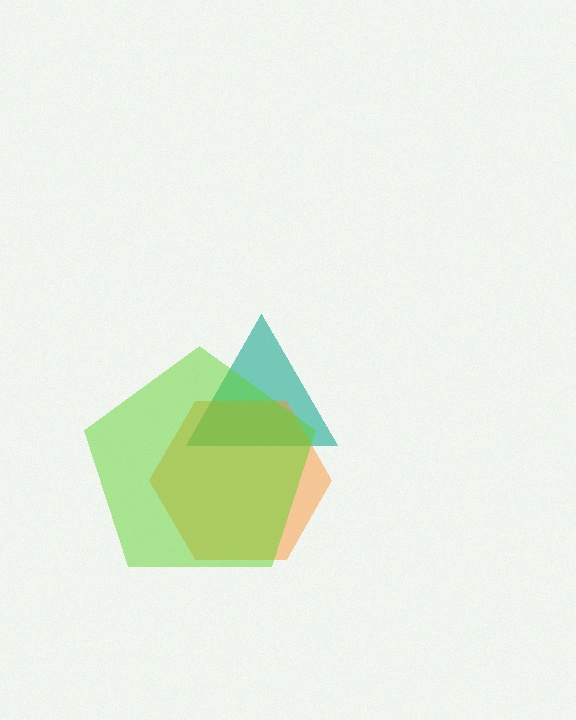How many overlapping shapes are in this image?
There are 3 overlapping shapes in the image.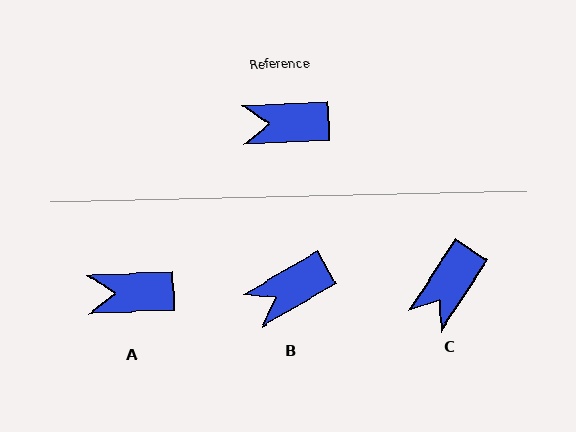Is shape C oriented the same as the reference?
No, it is off by about 55 degrees.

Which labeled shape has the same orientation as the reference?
A.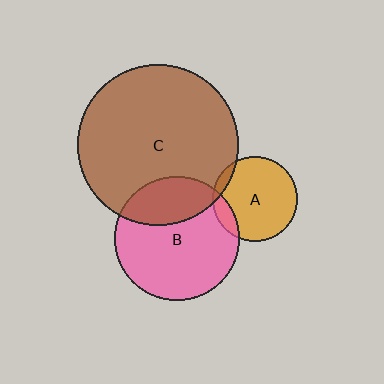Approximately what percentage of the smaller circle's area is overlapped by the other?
Approximately 10%.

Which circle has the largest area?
Circle C (brown).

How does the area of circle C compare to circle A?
Approximately 3.6 times.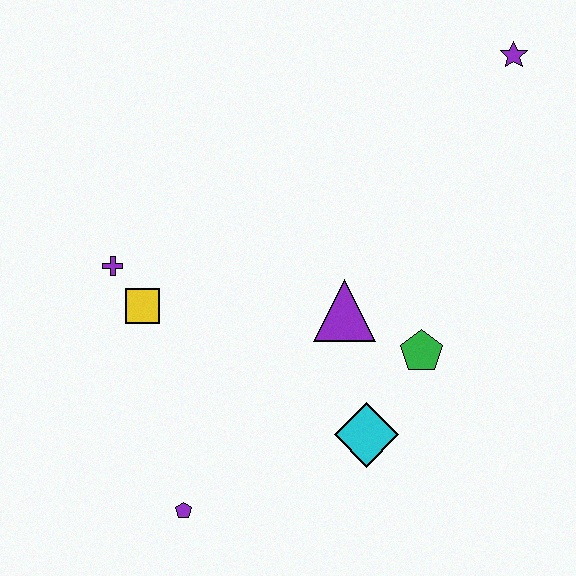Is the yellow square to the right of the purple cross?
Yes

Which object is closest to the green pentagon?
The purple triangle is closest to the green pentagon.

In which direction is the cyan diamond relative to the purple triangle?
The cyan diamond is below the purple triangle.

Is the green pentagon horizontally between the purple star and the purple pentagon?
Yes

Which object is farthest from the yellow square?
The purple star is farthest from the yellow square.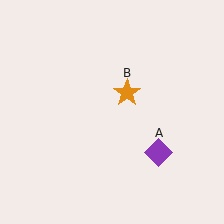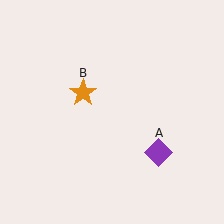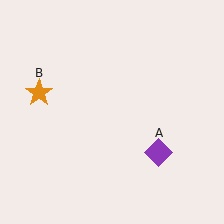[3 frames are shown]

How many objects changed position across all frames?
1 object changed position: orange star (object B).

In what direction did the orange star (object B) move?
The orange star (object B) moved left.